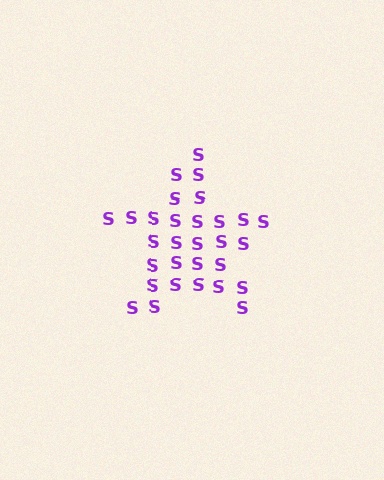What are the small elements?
The small elements are letter S's.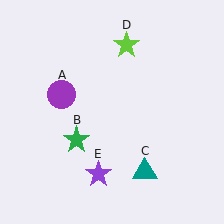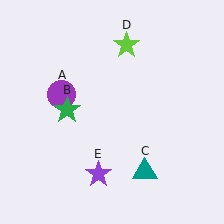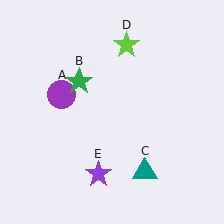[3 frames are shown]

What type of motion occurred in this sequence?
The green star (object B) rotated clockwise around the center of the scene.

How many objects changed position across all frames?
1 object changed position: green star (object B).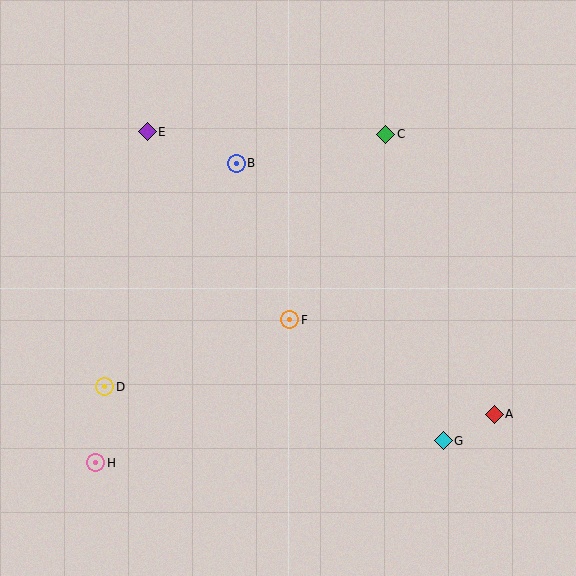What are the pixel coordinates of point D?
Point D is at (105, 387).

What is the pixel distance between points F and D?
The distance between F and D is 197 pixels.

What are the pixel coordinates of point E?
Point E is at (147, 132).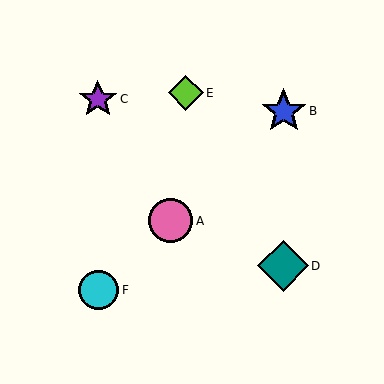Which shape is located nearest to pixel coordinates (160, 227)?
The pink circle (labeled A) at (171, 221) is nearest to that location.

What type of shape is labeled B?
Shape B is a blue star.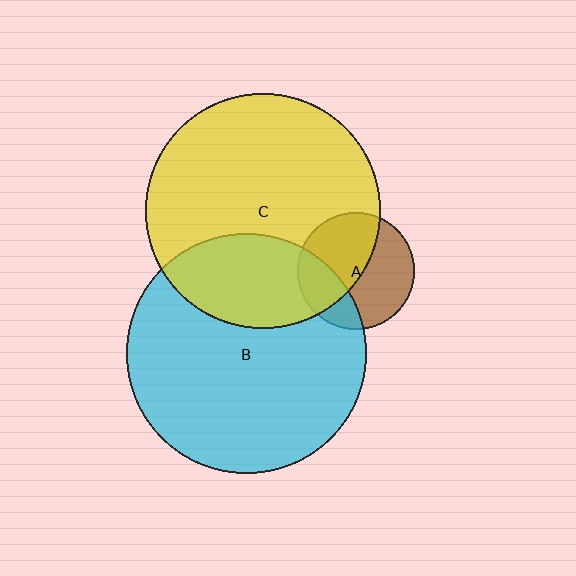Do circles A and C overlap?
Yes.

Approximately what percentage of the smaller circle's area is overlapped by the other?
Approximately 50%.